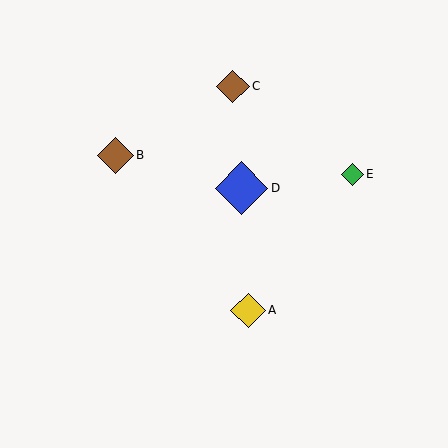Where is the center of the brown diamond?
The center of the brown diamond is at (115, 155).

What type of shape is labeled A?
Shape A is a yellow diamond.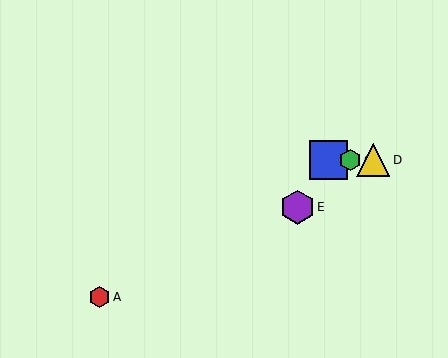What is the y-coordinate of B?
Object B is at y≈160.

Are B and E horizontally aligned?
No, B is at y≈160 and E is at y≈207.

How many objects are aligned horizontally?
3 objects (B, C, D) are aligned horizontally.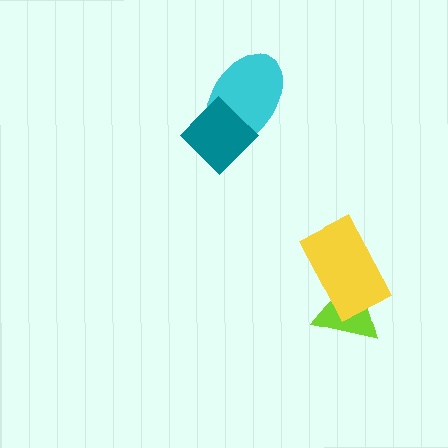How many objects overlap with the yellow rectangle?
1 object overlaps with the yellow rectangle.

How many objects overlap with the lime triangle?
1 object overlaps with the lime triangle.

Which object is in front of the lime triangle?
The yellow rectangle is in front of the lime triangle.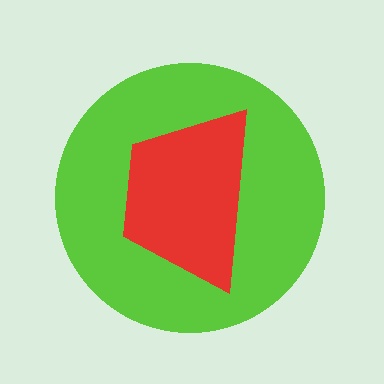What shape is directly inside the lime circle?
The red trapezoid.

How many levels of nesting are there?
2.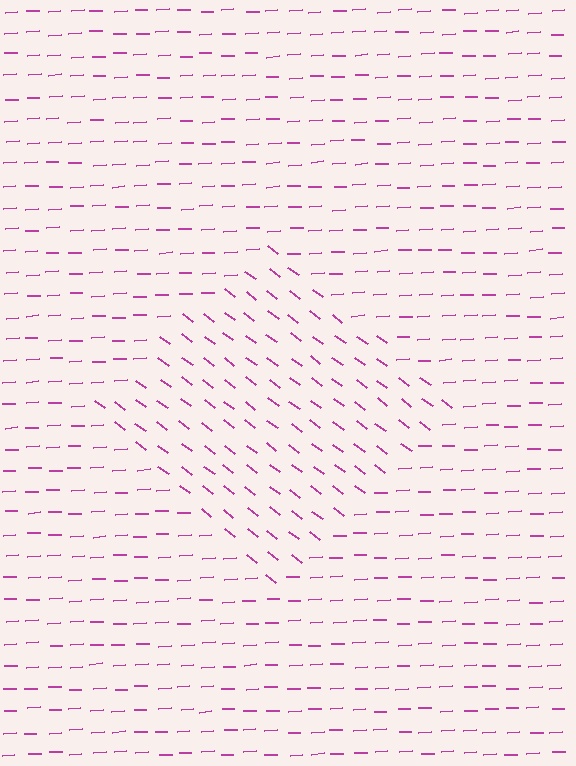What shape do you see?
I see a diamond.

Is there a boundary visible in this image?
Yes, there is a texture boundary formed by a change in line orientation.